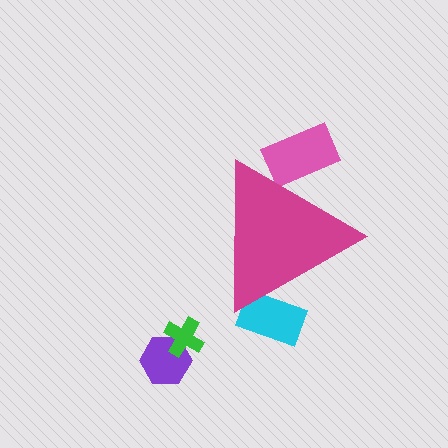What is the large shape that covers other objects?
A magenta triangle.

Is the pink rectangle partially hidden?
Yes, the pink rectangle is partially hidden behind the magenta triangle.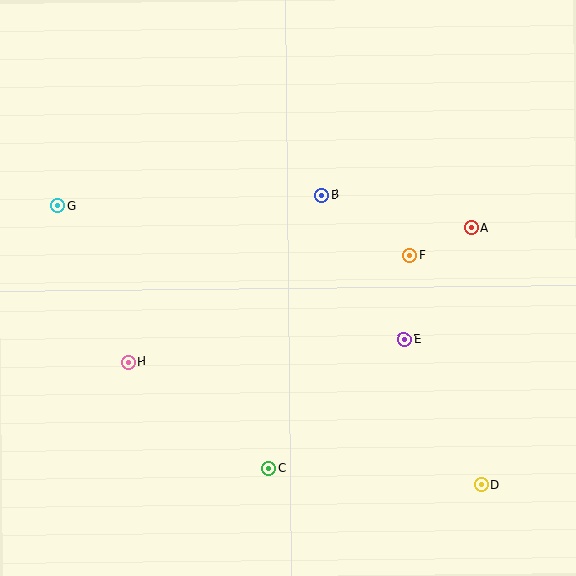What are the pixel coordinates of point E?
Point E is at (404, 339).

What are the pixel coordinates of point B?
Point B is at (322, 195).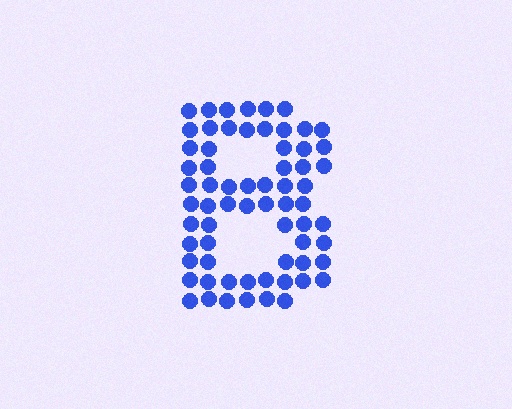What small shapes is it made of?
It is made of small circles.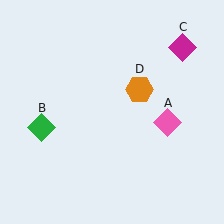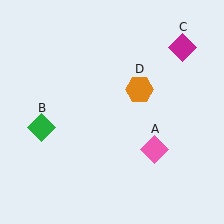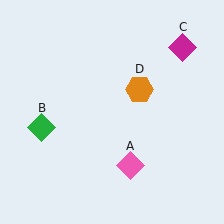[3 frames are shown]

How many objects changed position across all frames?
1 object changed position: pink diamond (object A).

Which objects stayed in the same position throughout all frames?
Green diamond (object B) and magenta diamond (object C) and orange hexagon (object D) remained stationary.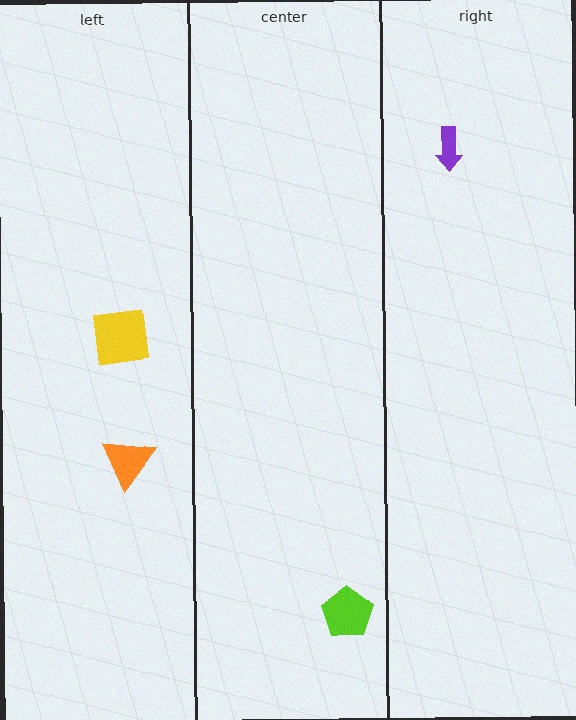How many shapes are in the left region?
2.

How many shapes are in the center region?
1.